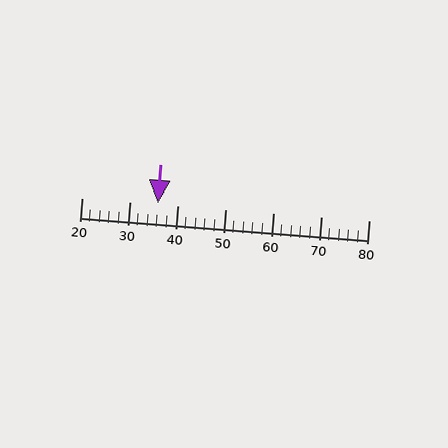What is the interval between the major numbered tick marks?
The major tick marks are spaced 10 units apart.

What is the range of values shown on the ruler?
The ruler shows values from 20 to 80.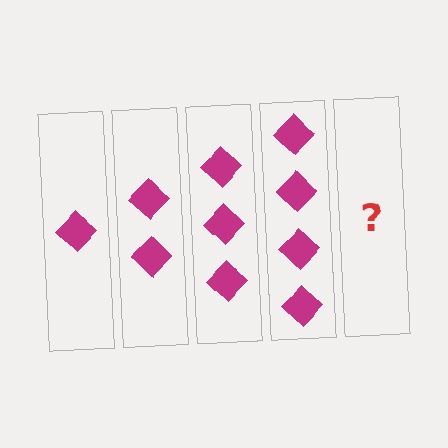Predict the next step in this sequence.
The next step is 5 diamonds.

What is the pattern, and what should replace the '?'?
The pattern is that each step adds one more diamond. The '?' should be 5 diamonds.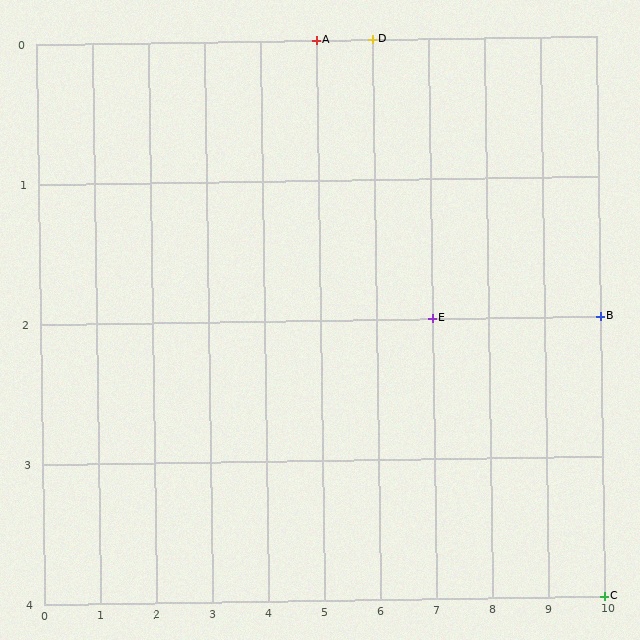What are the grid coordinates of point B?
Point B is at grid coordinates (10, 2).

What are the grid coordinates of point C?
Point C is at grid coordinates (10, 4).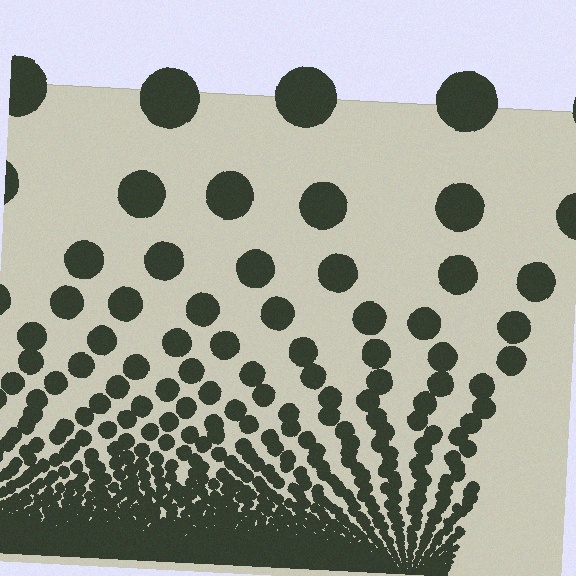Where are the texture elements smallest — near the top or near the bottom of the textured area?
Near the bottom.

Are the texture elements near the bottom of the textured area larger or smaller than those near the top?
Smaller. The gradient is inverted — elements near the bottom are smaller and denser.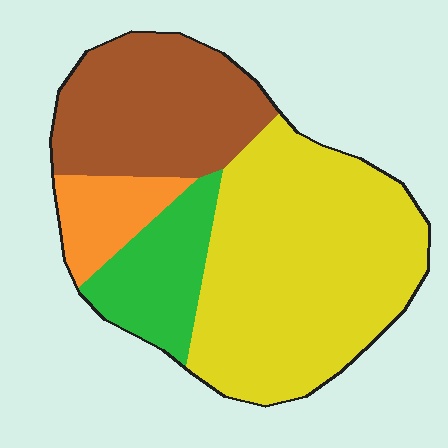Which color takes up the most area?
Yellow, at roughly 50%.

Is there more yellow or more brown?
Yellow.